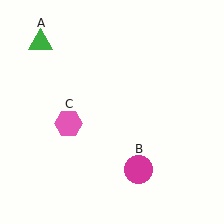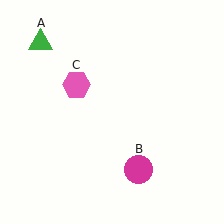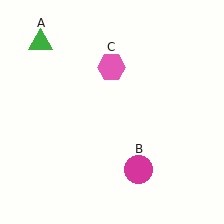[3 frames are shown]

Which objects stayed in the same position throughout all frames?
Green triangle (object A) and magenta circle (object B) remained stationary.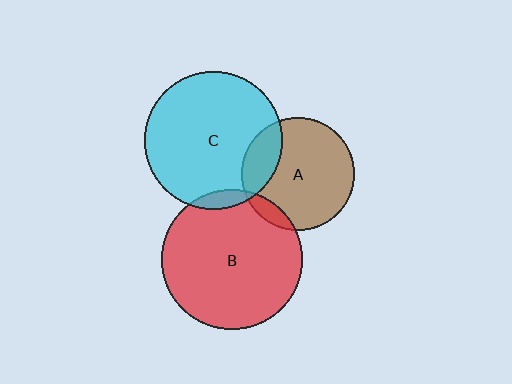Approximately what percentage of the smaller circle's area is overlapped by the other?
Approximately 10%.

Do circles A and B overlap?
Yes.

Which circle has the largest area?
Circle B (red).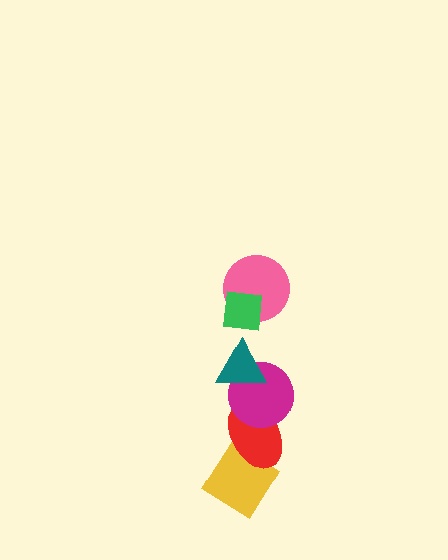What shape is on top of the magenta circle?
The teal triangle is on top of the magenta circle.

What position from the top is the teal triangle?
The teal triangle is 3rd from the top.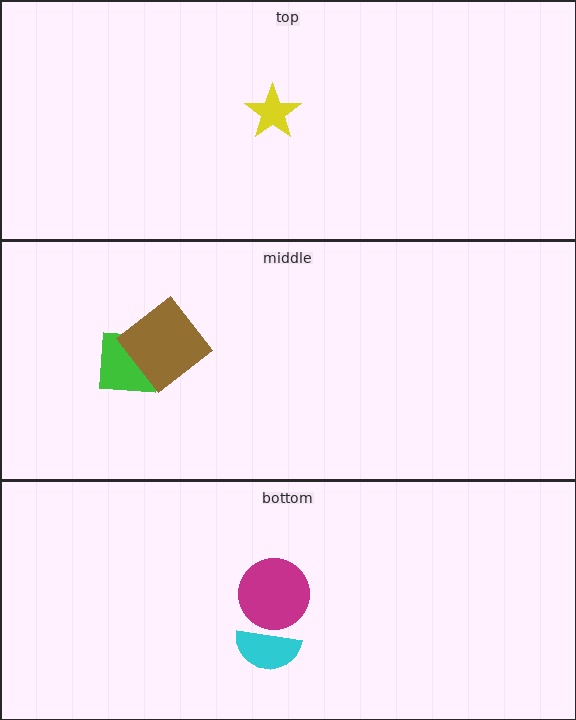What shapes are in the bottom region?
The magenta circle, the cyan semicircle.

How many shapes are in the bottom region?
2.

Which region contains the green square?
The middle region.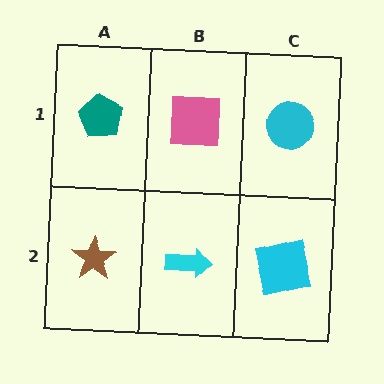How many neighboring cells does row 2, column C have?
2.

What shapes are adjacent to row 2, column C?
A cyan circle (row 1, column C), a cyan arrow (row 2, column B).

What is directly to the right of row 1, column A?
A pink square.